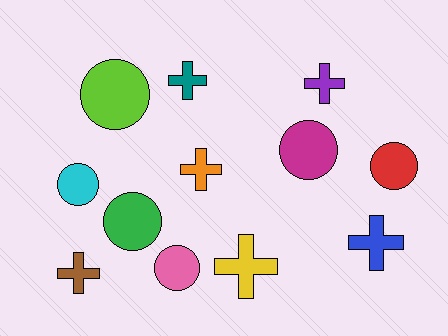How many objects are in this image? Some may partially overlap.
There are 12 objects.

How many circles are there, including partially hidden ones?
There are 6 circles.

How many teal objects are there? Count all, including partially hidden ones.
There is 1 teal object.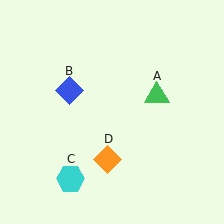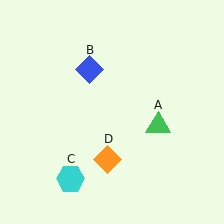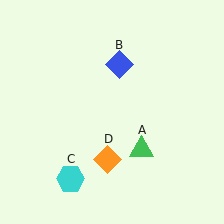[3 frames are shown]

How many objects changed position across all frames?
2 objects changed position: green triangle (object A), blue diamond (object B).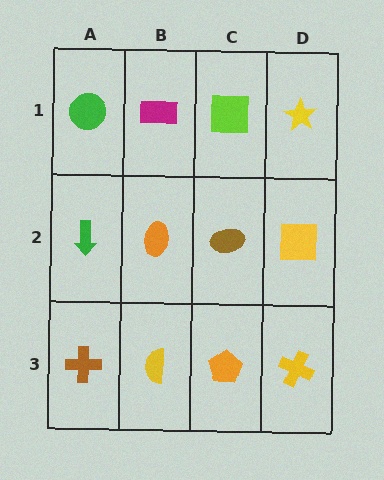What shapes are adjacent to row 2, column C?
A lime square (row 1, column C), an orange pentagon (row 3, column C), an orange ellipse (row 2, column B), a yellow square (row 2, column D).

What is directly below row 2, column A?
A brown cross.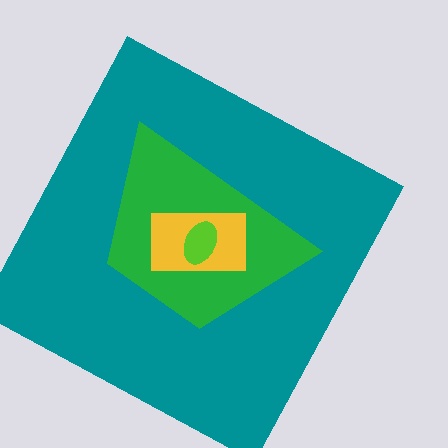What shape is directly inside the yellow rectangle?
The lime ellipse.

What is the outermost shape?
The teal square.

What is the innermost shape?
The lime ellipse.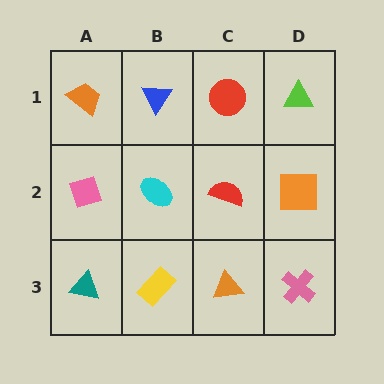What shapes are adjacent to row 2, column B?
A blue triangle (row 1, column B), a yellow rectangle (row 3, column B), a pink diamond (row 2, column A), a red semicircle (row 2, column C).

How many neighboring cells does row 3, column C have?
3.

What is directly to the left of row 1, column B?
An orange trapezoid.